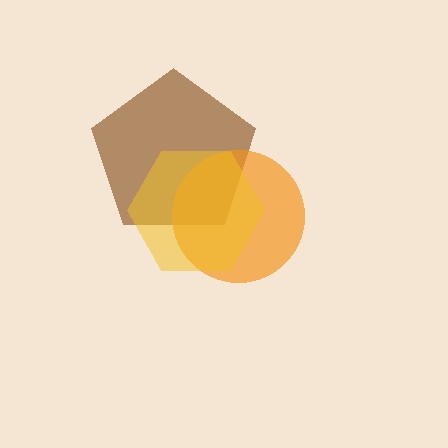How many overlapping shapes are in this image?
There are 3 overlapping shapes in the image.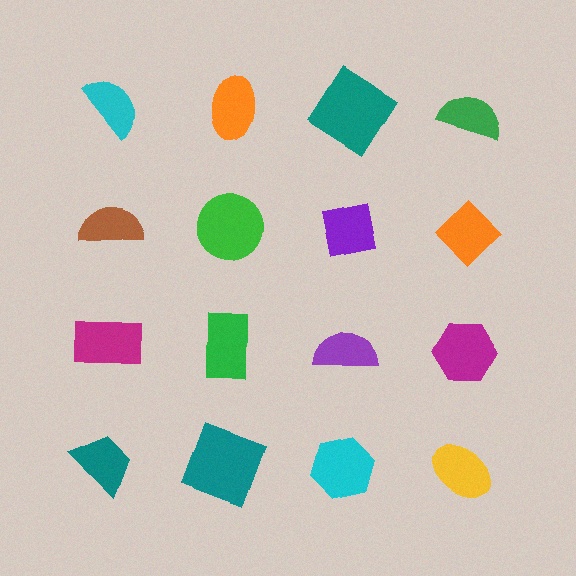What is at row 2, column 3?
A purple square.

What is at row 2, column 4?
An orange diamond.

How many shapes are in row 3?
4 shapes.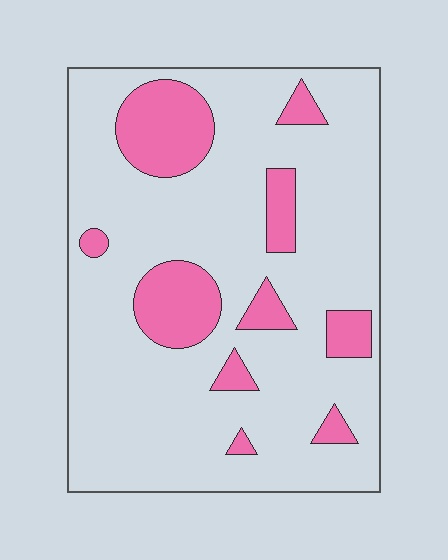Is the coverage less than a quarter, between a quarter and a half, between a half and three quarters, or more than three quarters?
Less than a quarter.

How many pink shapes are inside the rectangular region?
10.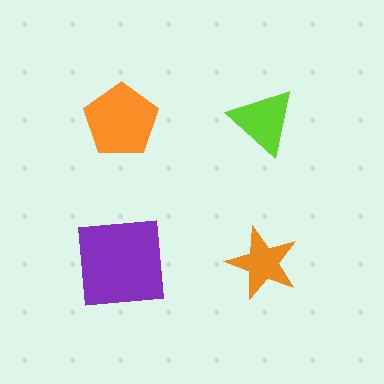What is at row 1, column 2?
A lime triangle.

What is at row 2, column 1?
A purple square.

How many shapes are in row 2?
2 shapes.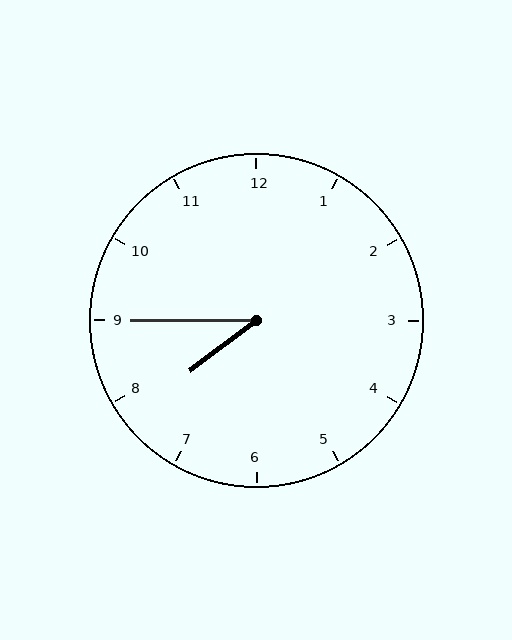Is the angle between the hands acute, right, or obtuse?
It is acute.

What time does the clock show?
7:45.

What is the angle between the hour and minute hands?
Approximately 38 degrees.